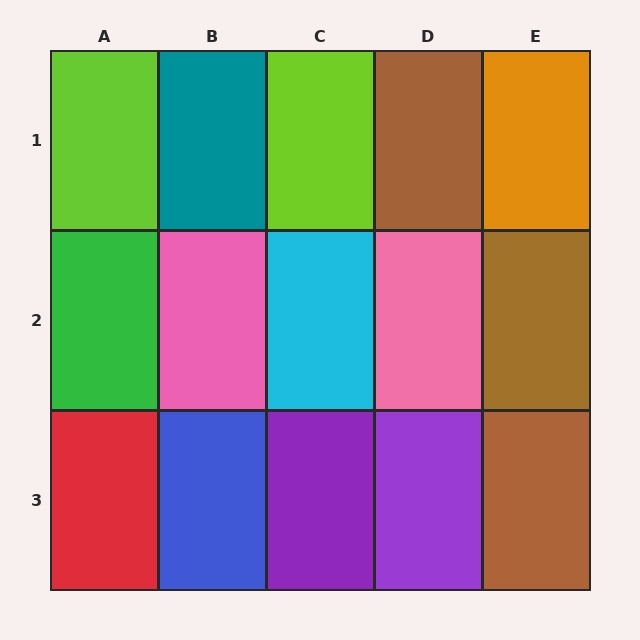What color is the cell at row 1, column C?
Lime.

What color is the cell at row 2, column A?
Green.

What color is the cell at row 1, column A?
Lime.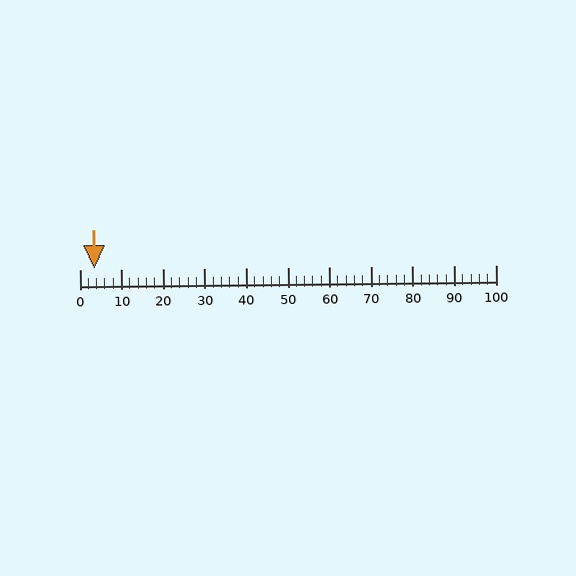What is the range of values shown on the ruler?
The ruler shows values from 0 to 100.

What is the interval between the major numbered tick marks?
The major tick marks are spaced 10 units apart.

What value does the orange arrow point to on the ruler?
The orange arrow points to approximately 4.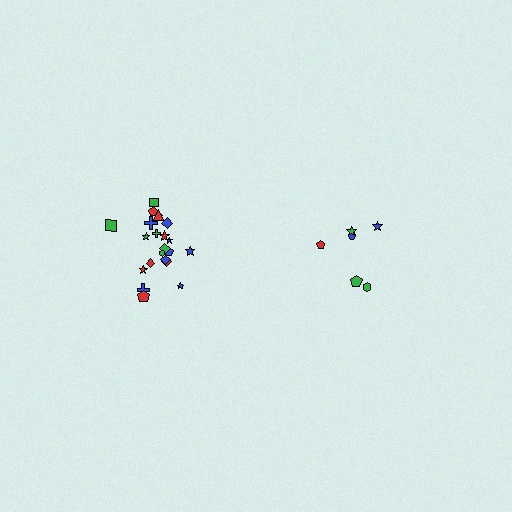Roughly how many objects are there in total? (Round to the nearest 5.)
Roughly 30 objects in total.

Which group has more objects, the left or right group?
The left group.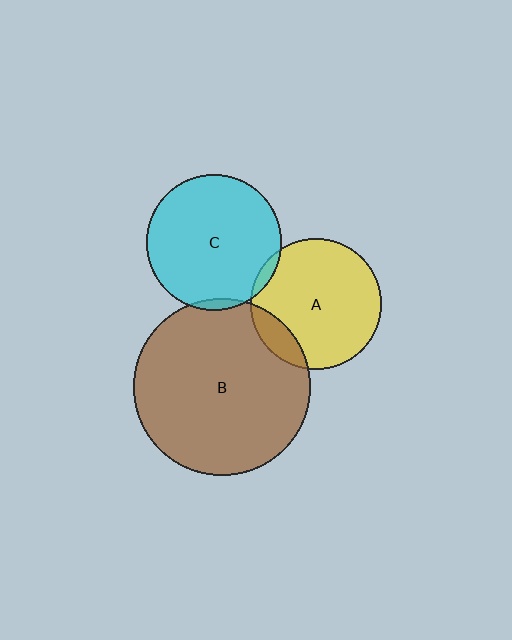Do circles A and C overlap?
Yes.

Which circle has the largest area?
Circle B (brown).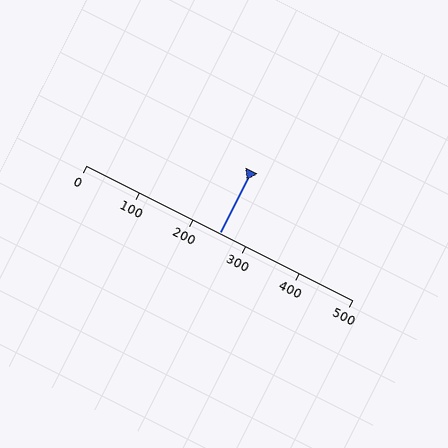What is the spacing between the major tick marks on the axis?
The major ticks are spaced 100 apart.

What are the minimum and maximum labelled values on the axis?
The axis runs from 0 to 500.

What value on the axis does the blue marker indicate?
The marker indicates approximately 250.